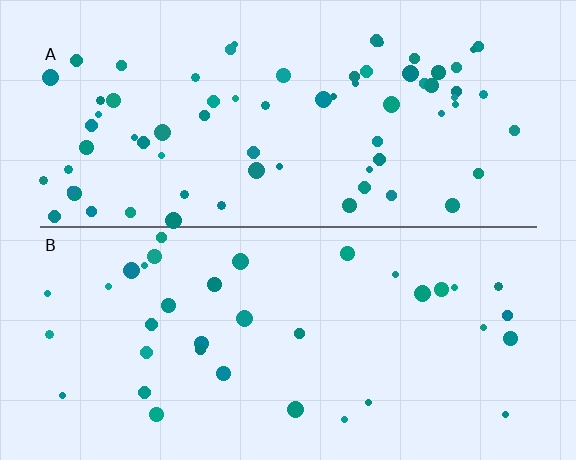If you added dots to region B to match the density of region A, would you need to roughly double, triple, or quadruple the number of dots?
Approximately double.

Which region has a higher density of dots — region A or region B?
A (the top).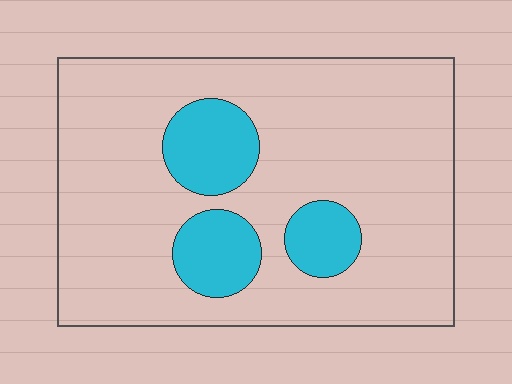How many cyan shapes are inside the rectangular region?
3.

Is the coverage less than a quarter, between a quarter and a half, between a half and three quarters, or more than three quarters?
Less than a quarter.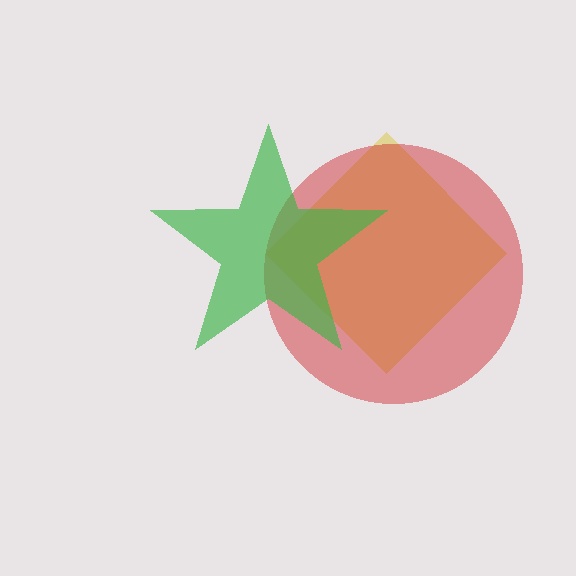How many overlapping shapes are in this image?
There are 3 overlapping shapes in the image.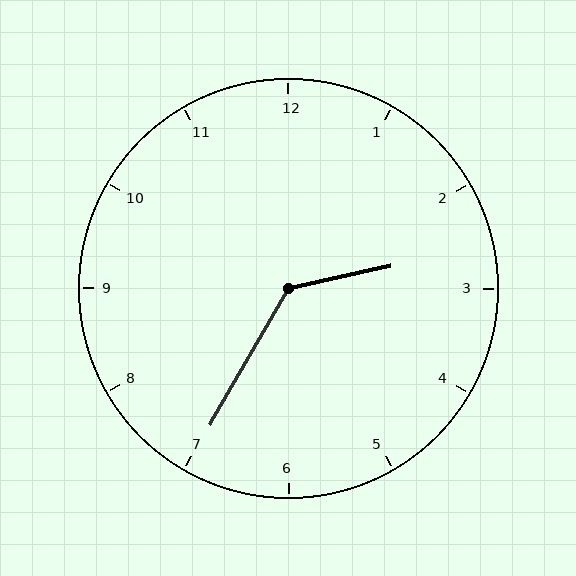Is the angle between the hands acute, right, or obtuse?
It is obtuse.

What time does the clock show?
2:35.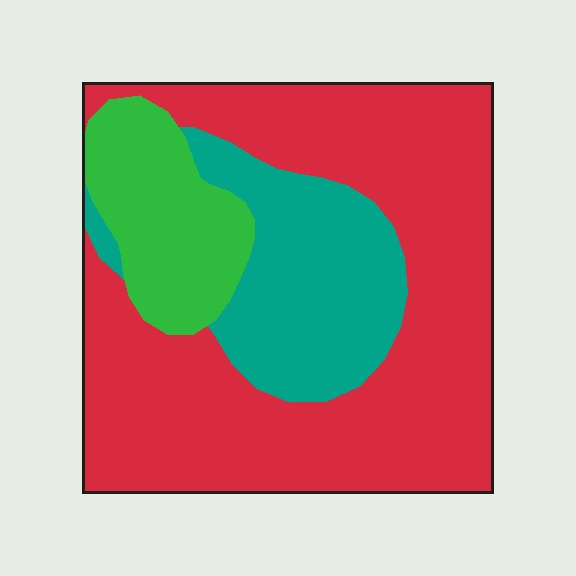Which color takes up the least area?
Green, at roughly 15%.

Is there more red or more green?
Red.